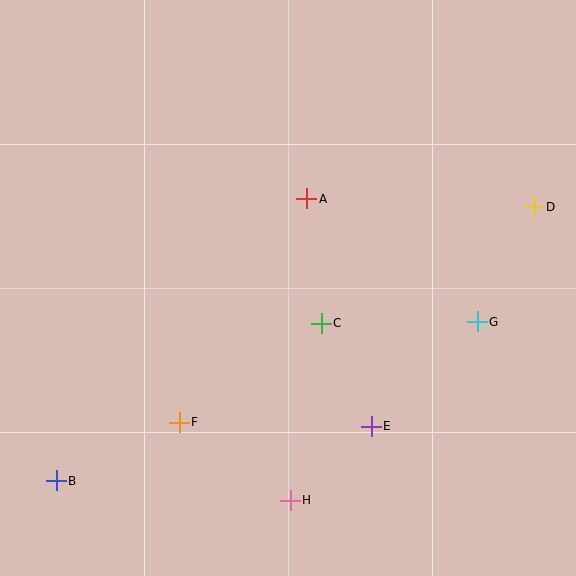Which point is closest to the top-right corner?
Point D is closest to the top-right corner.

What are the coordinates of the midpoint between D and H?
The midpoint between D and H is at (412, 353).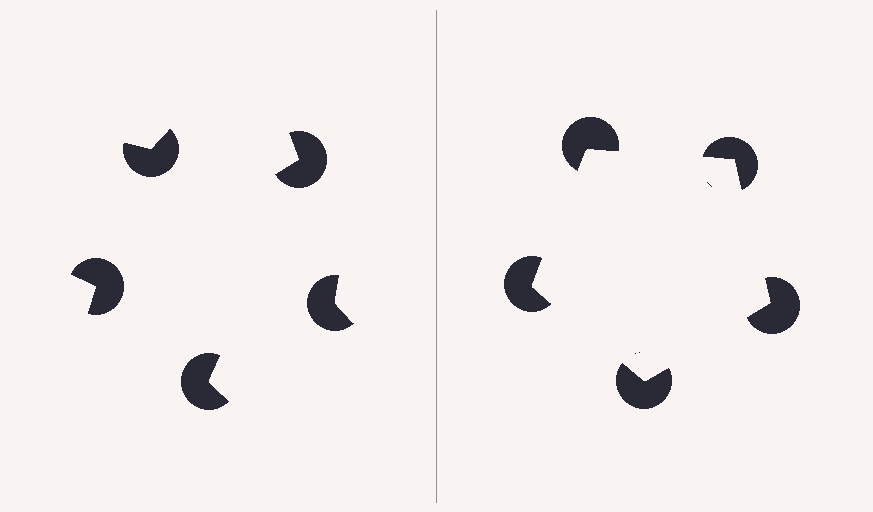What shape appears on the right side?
An illusory pentagon.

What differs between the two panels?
The pac-man discs are positioned identically on both sides; only the wedge orientations differ. On the right they align to a pentagon; on the left they are misaligned.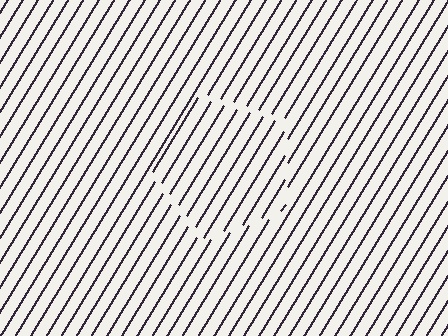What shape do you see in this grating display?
An illusory pentagon. The interior of the shape contains the same grating, shifted by half a period — the contour is defined by the phase discontinuity where line-ends from the inner and outer gratings abut.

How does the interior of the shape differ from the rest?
The interior of the shape contains the same grating, shifted by half a period — the contour is defined by the phase discontinuity where line-ends from the inner and outer gratings abut.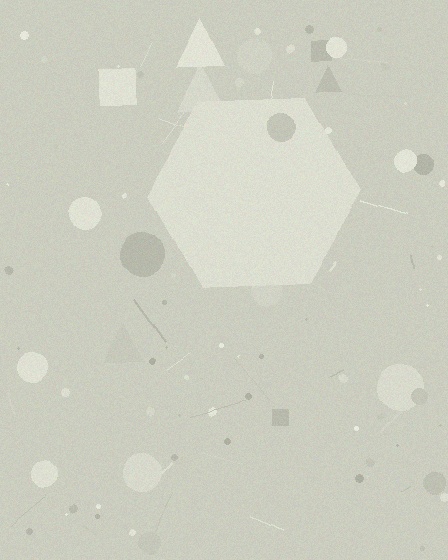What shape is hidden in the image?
A hexagon is hidden in the image.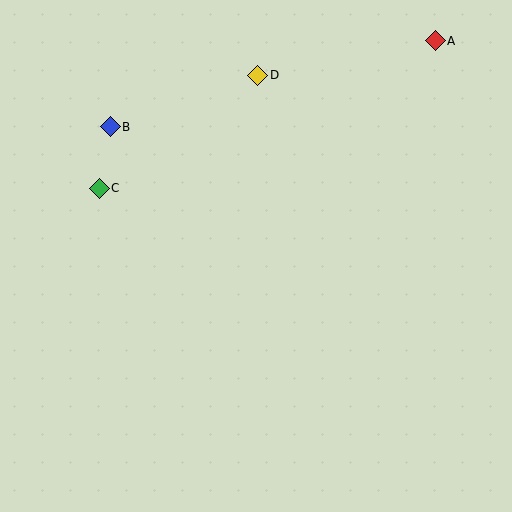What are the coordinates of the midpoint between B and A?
The midpoint between B and A is at (273, 84).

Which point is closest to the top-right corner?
Point A is closest to the top-right corner.